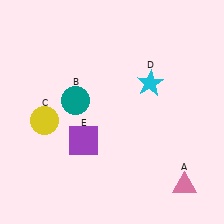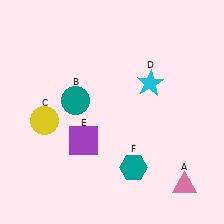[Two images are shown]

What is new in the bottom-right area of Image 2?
A teal hexagon (F) was added in the bottom-right area of Image 2.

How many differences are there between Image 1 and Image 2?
There is 1 difference between the two images.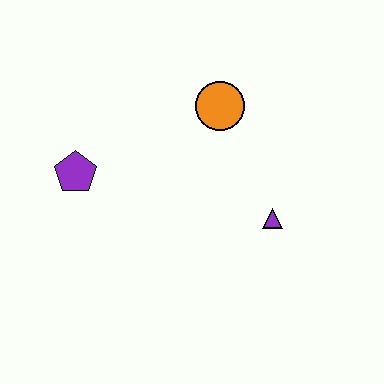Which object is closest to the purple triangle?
The orange circle is closest to the purple triangle.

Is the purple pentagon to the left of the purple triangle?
Yes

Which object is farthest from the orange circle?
The purple pentagon is farthest from the orange circle.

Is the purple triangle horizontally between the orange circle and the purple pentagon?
No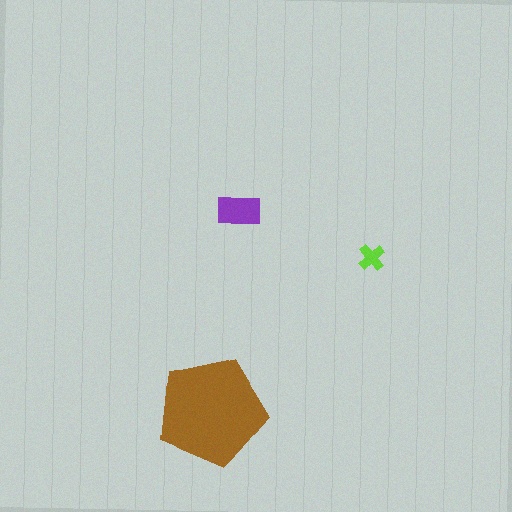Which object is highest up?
The purple rectangle is topmost.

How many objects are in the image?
There are 3 objects in the image.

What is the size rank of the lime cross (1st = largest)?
3rd.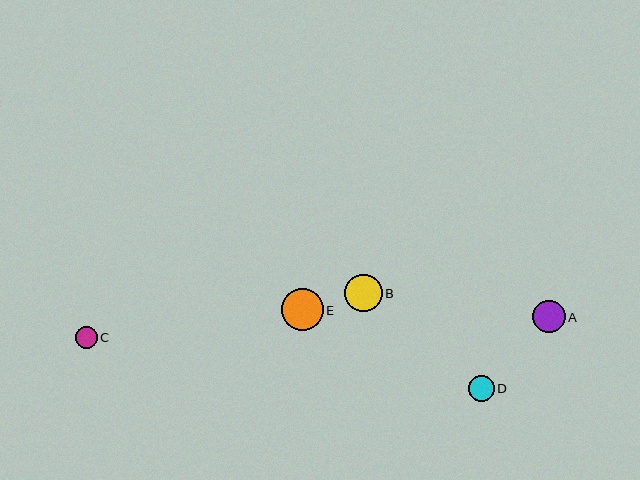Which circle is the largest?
Circle E is the largest with a size of approximately 42 pixels.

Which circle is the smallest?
Circle C is the smallest with a size of approximately 22 pixels.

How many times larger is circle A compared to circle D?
Circle A is approximately 1.3 times the size of circle D.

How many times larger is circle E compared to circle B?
Circle E is approximately 1.1 times the size of circle B.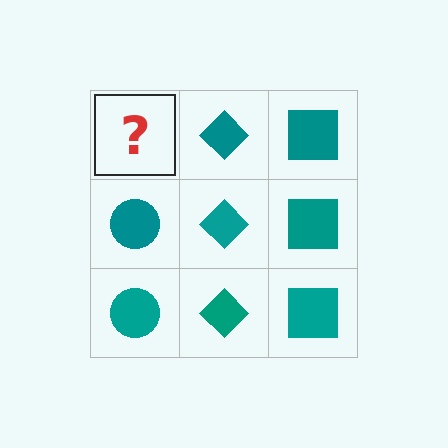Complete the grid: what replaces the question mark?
The question mark should be replaced with a teal circle.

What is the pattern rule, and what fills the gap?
The rule is that each column has a consistent shape. The gap should be filled with a teal circle.